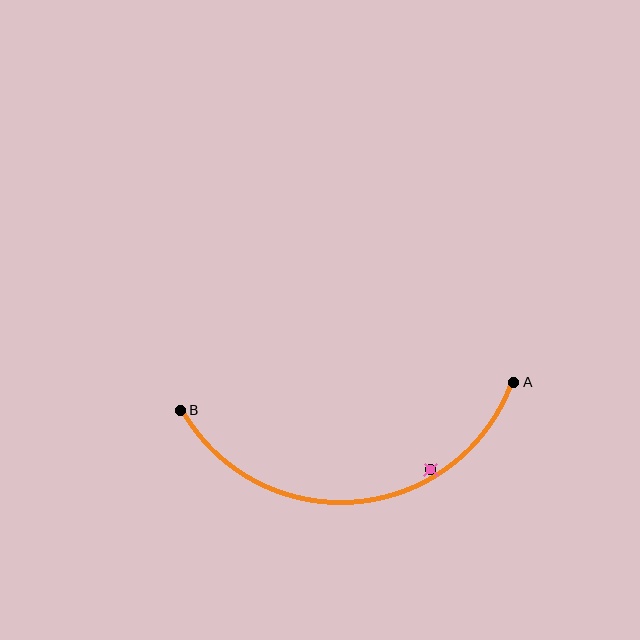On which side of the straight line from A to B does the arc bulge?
The arc bulges below the straight line connecting A and B.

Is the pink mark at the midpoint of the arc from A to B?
No — the pink mark does not lie on the arc at all. It sits slightly inside the curve.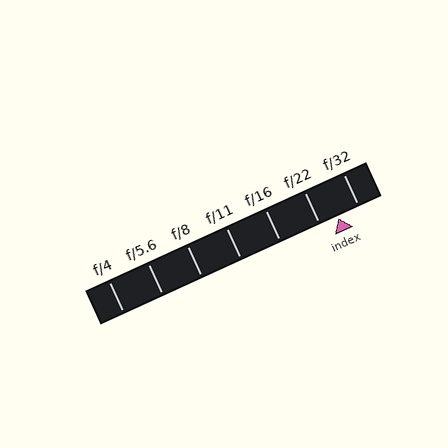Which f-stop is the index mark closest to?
The index mark is closest to f/22.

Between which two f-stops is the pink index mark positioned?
The index mark is between f/22 and f/32.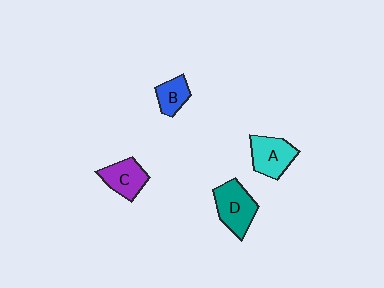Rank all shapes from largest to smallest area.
From largest to smallest: D (teal), A (cyan), C (purple), B (blue).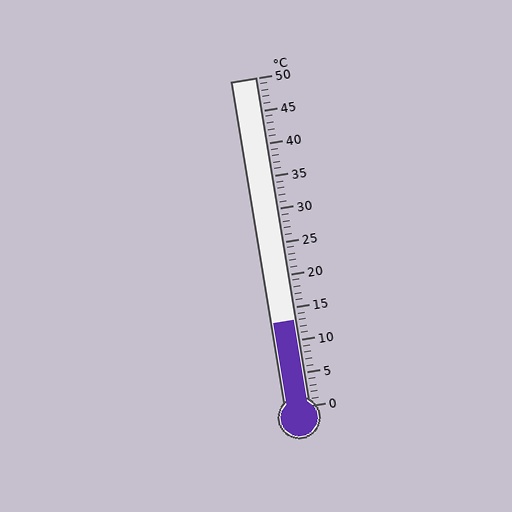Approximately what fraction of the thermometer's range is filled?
The thermometer is filled to approximately 25% of its range.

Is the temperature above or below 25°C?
The temperature is below 25°C.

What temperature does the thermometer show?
The thermometer shows approximately 13°C.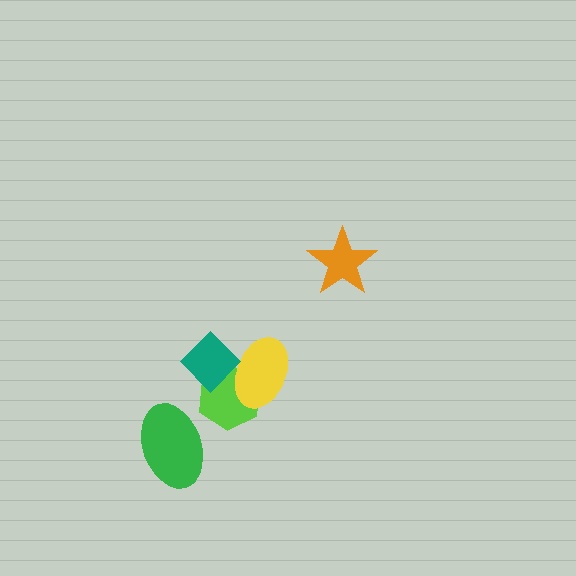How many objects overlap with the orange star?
0 objects overlap with the orange star.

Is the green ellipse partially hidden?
No, no other shape covers it.